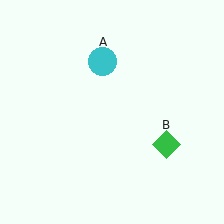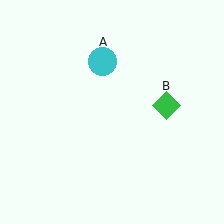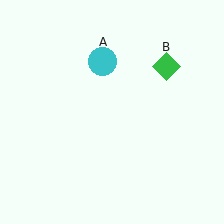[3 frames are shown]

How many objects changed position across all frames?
1 object changed position: green diamond (object B).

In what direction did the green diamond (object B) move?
The green diamond (object B) moved up.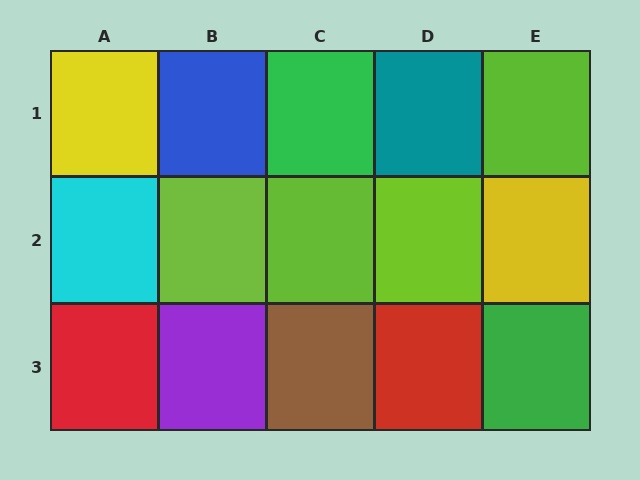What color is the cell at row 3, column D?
Red.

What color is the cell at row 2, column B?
Lime.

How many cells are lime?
4 cells are lime.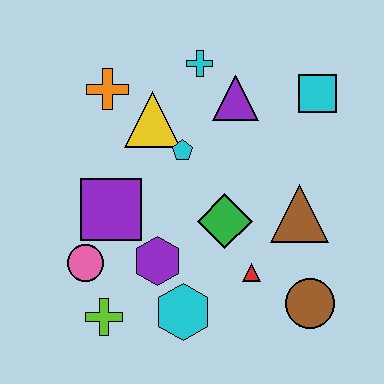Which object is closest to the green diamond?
The red triangle is closest to the green diamond.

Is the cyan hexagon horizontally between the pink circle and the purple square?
No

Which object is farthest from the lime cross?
The cyan square is farthest from the lime cross.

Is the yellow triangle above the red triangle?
Yes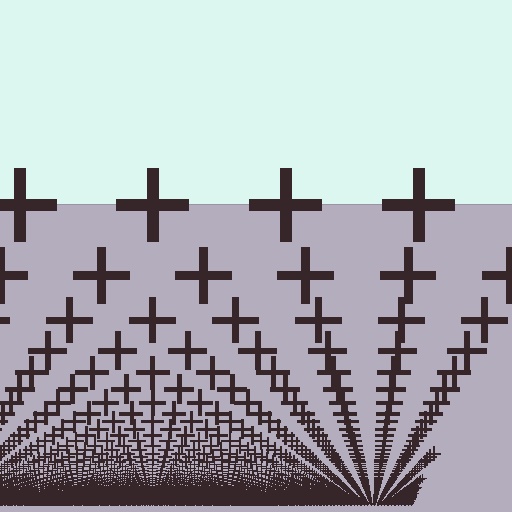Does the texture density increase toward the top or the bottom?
Density increases toward the bottom.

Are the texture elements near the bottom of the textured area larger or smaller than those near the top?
Smaller. The gradient is inverted — elements near the bottom are smaller and denser.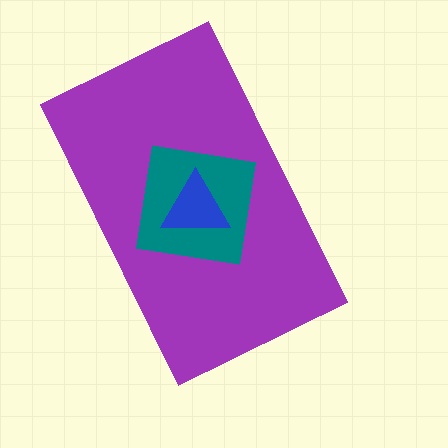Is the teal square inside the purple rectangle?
Yes.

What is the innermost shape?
The blue triangle.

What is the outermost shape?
The purple rectangle.